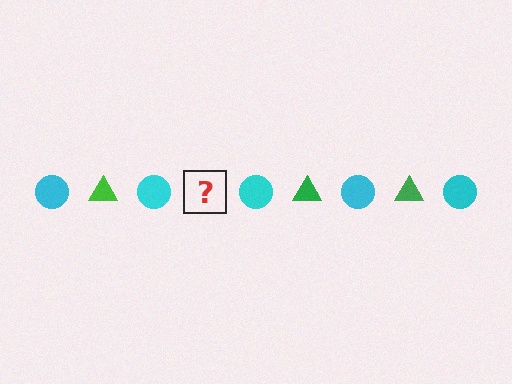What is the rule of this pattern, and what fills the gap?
The rule is that the pattern alternates between cyan circle and green triangle. The gap should be filled with a green triangle.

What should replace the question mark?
The question mark should be replaced with a green triangle.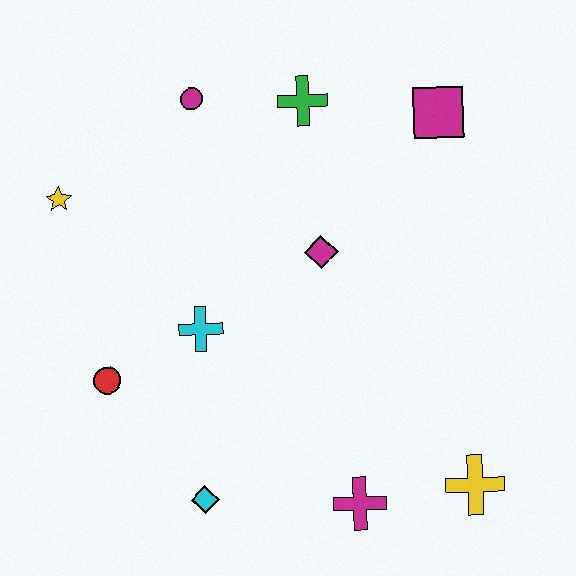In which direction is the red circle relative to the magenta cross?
The red circle is to the left of the magenta cross.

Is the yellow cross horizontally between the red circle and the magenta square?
No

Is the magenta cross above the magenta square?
No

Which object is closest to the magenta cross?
The yellow cross is closest to the magenta cross.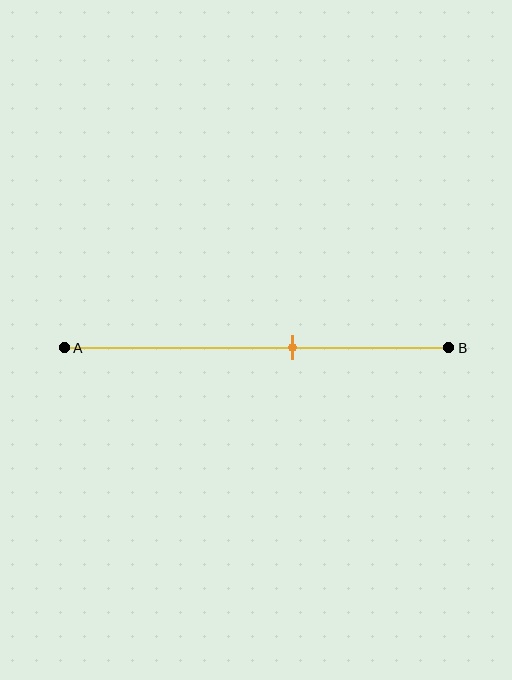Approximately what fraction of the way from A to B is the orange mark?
The orange mark is approximately 60% of the way from A to B.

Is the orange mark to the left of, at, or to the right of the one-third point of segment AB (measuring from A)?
The orange mark is to the right of the one-third point of segment AB.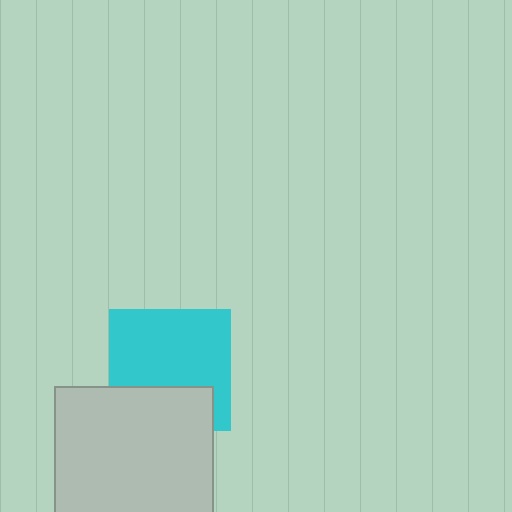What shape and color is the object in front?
The object in front is a light gray square.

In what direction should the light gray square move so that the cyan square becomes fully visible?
The light gray square should move down. That is the shortest direction to clear the overlap and leave the cyan square fully visible.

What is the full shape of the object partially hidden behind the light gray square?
The partially hidden object is a cyan square.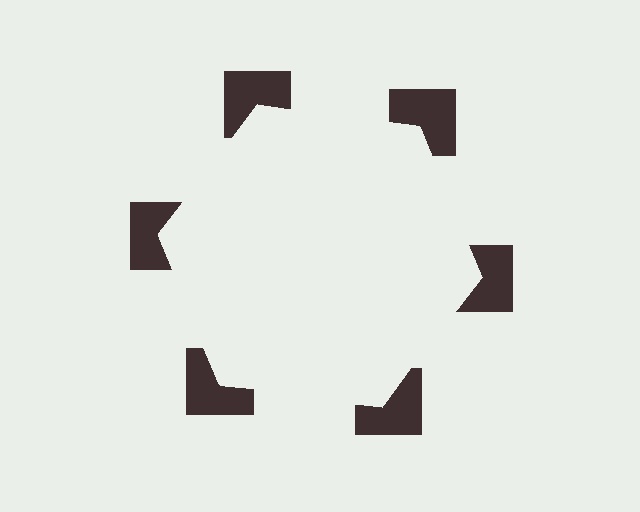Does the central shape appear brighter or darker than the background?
It typically appears slightly brighter than the background, even though no actual brightness change is drawn.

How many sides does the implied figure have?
6 sides.